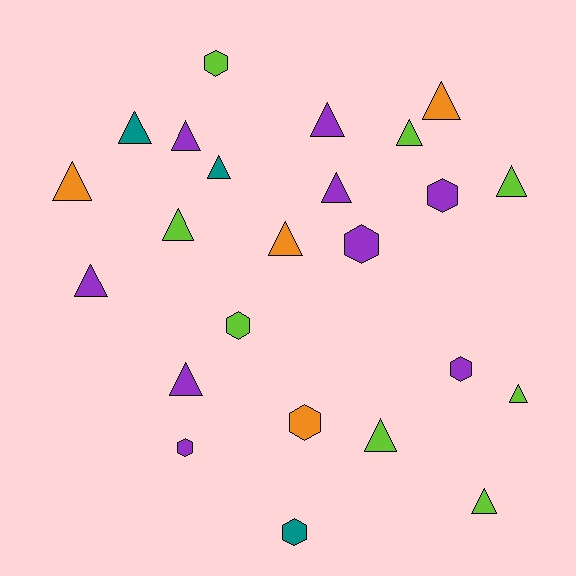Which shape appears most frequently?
Triangle, with 16 objects.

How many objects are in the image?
There are 24 objects.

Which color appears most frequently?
Purple, with 9 objects.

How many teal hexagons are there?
There is 1 teal hexagon.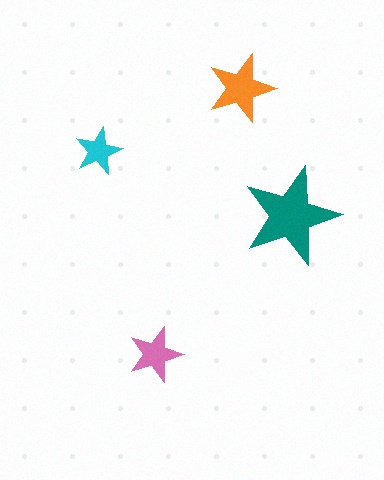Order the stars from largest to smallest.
the teal one, the orange one, the pink one, the cyan one.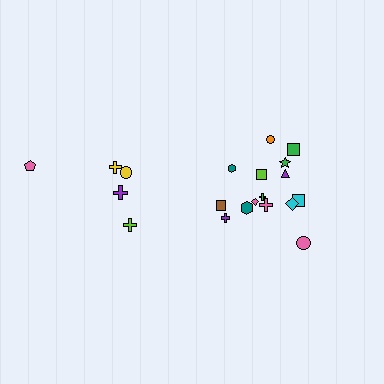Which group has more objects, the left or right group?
The right group.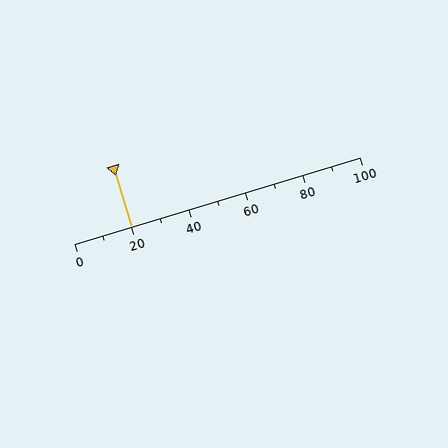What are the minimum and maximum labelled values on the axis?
The axis runs from 0 to 100.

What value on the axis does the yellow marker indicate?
The marker indicates approximately 20.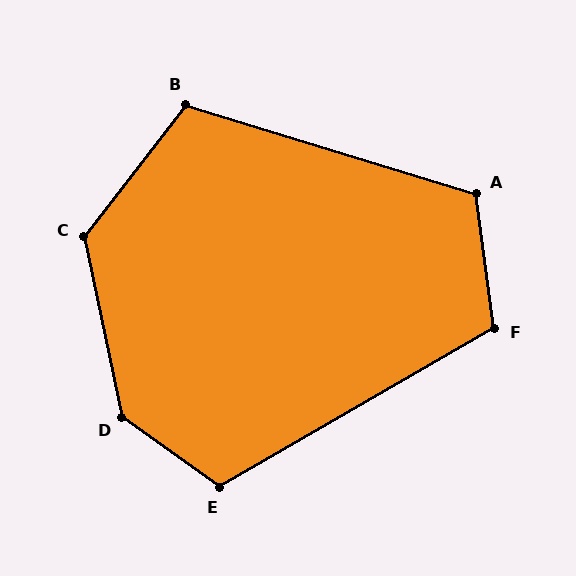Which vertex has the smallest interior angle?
B, at approximately 110 degrees.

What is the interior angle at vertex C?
Approximately 131 degrees (obtuse).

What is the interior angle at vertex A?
Approximately 115 degrees (obtuse).